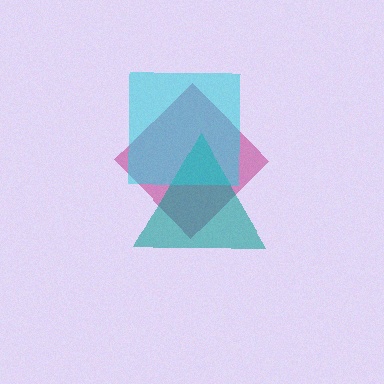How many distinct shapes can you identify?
There are 3 distinct shapes: a magenta diamond, a teal triangle, a cyan square.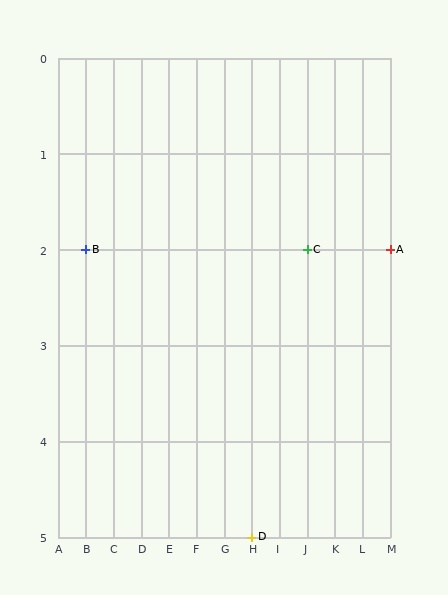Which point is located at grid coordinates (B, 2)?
Point B is at (B, 2).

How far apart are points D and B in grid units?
Points D and B are 6 columns and 3 rows apart (about 6.7 grid units diagonally).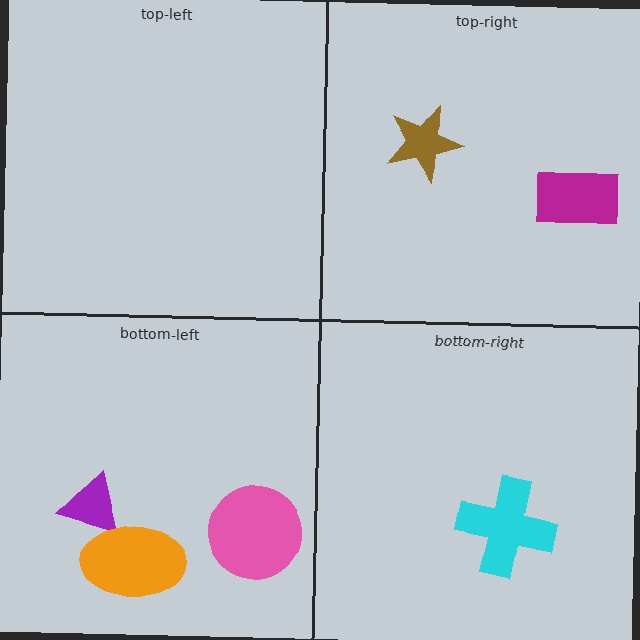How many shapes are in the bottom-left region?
3.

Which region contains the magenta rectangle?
The top-right region.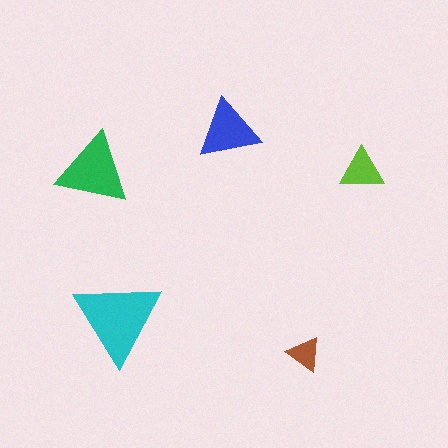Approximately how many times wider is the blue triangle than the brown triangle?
About 2 times wider.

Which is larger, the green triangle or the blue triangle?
The green one.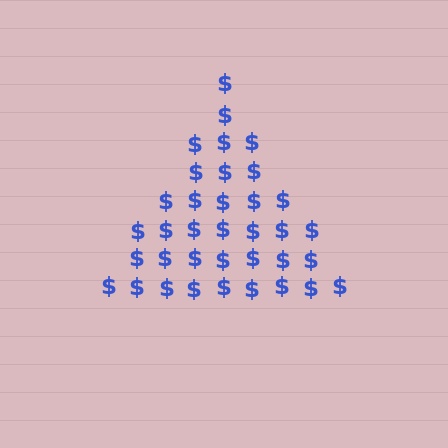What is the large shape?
The large shape is a triangle.